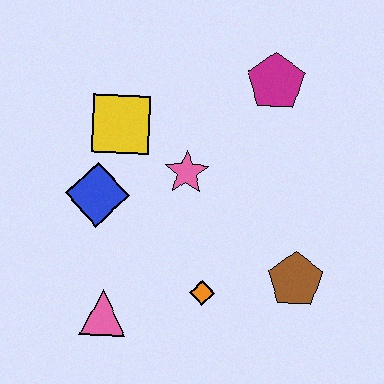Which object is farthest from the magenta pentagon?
The pink triangle is farthest from the magenta pentagon.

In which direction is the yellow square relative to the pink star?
The yellow square is to the left of the pink star.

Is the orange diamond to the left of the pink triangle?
No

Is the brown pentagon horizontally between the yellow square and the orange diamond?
No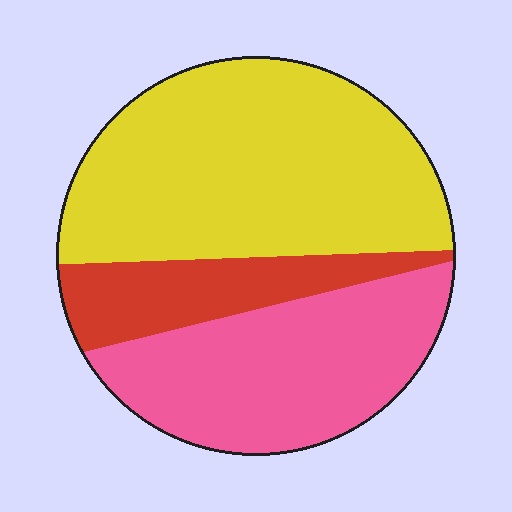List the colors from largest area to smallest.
From largest to smallest: yellow, pink, red.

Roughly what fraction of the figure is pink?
Pink covers about 35% of the figure.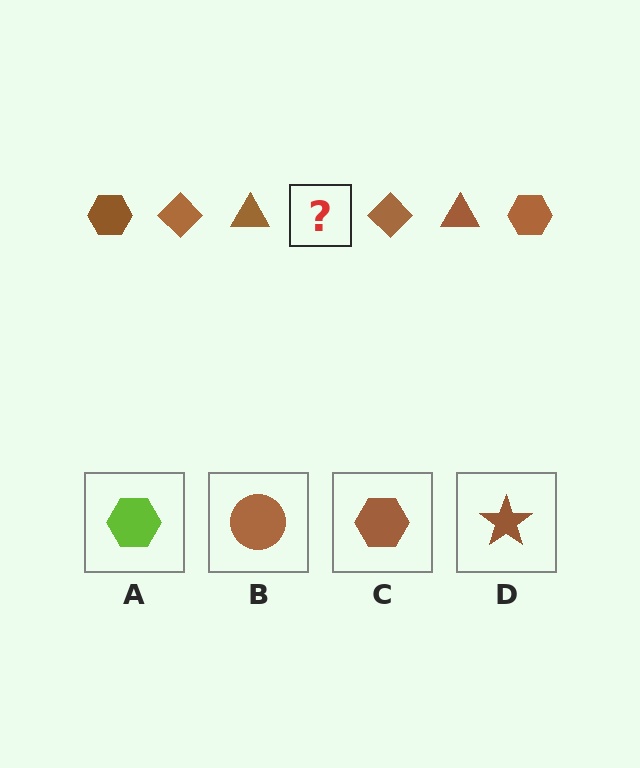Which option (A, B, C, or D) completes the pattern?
C.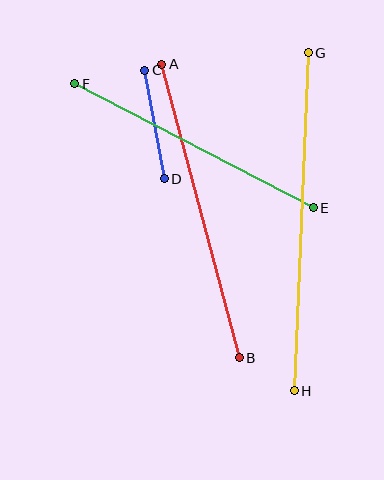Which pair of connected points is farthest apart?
Points G and H are farthest apart.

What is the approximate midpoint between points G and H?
The midpoint is at approximately (301, 222) pixels.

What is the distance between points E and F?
The distance is approximately 269 pixels.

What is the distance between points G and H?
The distance is approximately 338 pixels.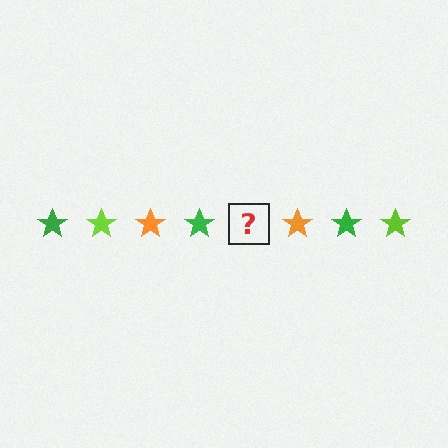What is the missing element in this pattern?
The missing element is a lime star.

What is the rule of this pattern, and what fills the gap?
The rule is that the pattern cycles through green, lime, orange stars. The gap should be filled with a lime star.